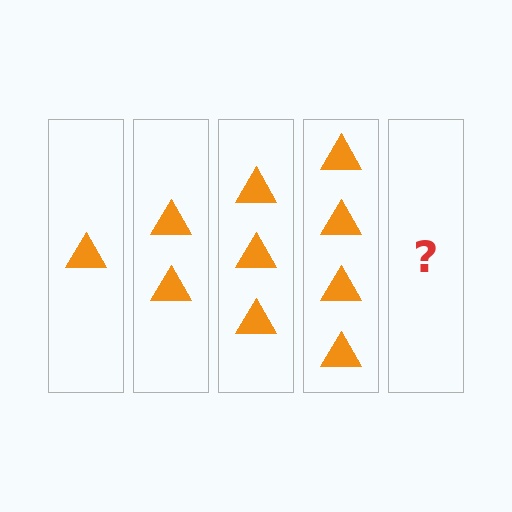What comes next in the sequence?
The next element should be 5 triangles.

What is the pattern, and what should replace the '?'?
The pattern is that each step adds one more triangle. The '?' should be 5 triangles.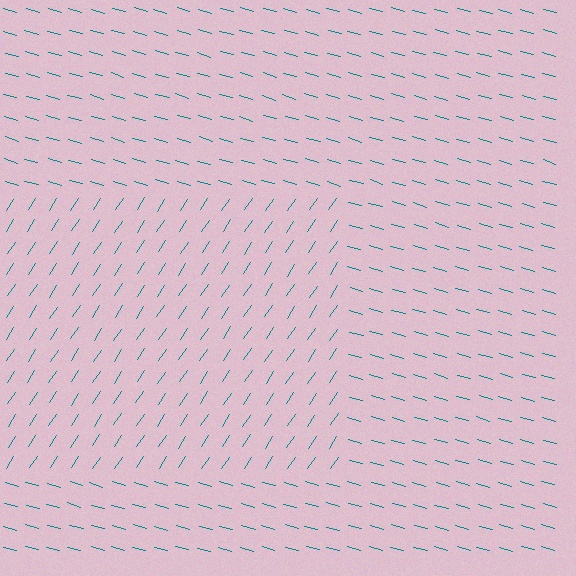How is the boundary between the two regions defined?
The boundary is defined purely by a change in line orientation (approximately 72 degrees difference). All lines are the same color and thickness.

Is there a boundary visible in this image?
Yes, there is a texture boundary formed by a change in line orientation.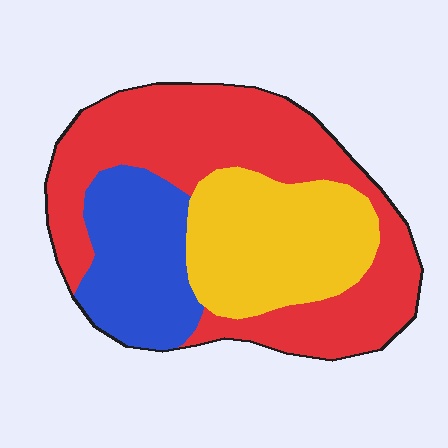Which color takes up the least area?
Blue, at roughly 20%.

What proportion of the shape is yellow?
Yellow takes up about one quarter (1/4) of the shape.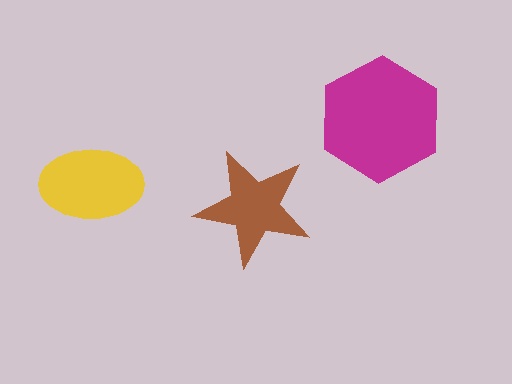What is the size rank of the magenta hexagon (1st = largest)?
1st.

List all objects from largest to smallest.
The magenta hexagon, the yellow ellipse, the brown star.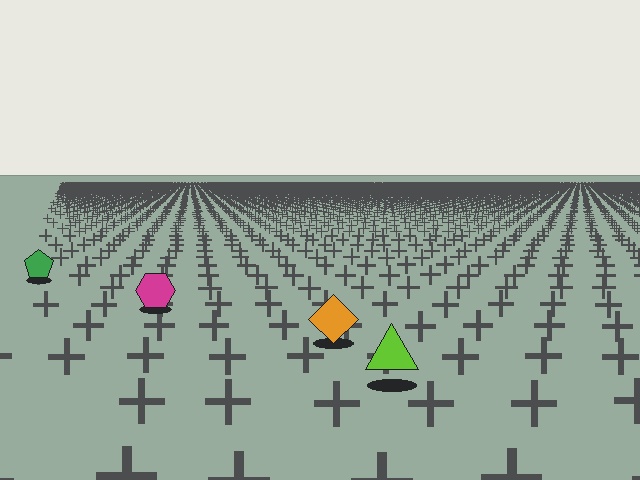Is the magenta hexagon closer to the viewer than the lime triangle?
No. The lime triangle is closer — you can tell from the texture gradient: the ground texture is coarser near it.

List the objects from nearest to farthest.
From nearest to farthest: the lime triangle, the orange diamond, the magenta hexagon, the green pentagon.